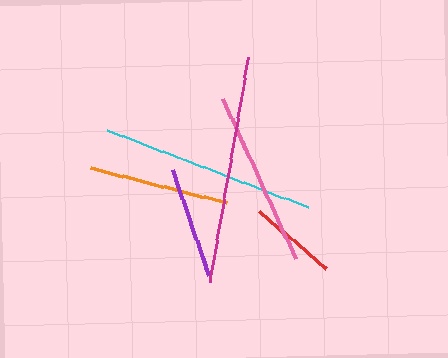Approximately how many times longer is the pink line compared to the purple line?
The pink line is approximately 1.6 times the length of the purple line.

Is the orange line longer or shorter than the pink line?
The pink line is longer than the orange line.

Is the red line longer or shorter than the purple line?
The purple line is longer than the red line.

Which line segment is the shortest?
The red line is the shortest at approximately 89 pixels.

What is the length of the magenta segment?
The magenta segment is approximately 229 pixels long.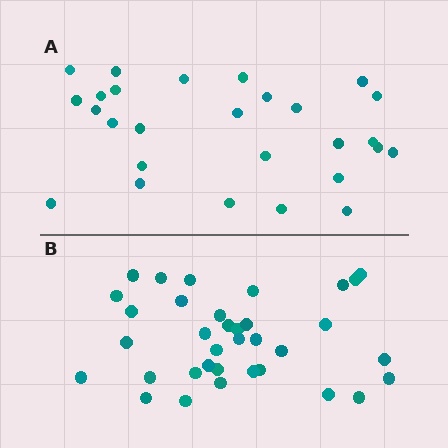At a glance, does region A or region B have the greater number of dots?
Region B (the bottom region) has more dots.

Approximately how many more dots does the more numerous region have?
Region B has roughly 8 or so more dots than region A.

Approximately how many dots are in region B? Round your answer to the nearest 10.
About 40 dots. (The exact count is 35, which rounds to 40.)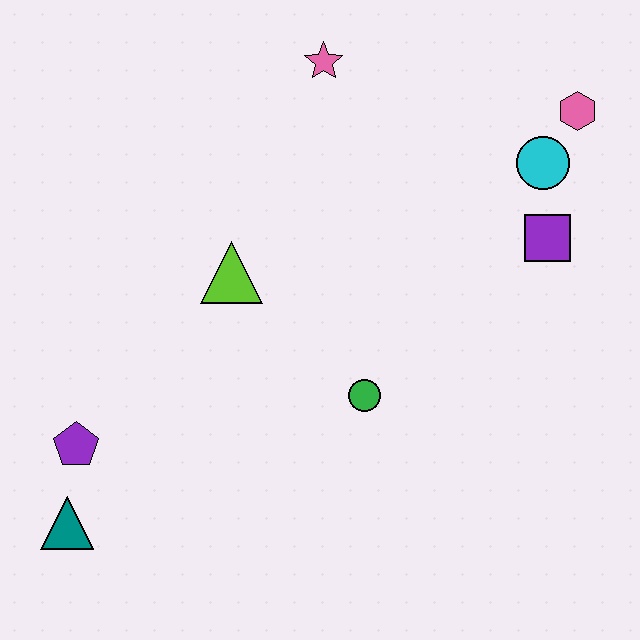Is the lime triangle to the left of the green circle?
Yes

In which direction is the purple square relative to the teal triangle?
The purple square is to the right of the teal triangle.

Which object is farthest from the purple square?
The teal triangle is farthest from the purple square.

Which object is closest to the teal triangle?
The purple pentagon is closest to the teal triangle.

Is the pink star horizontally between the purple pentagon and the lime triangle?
No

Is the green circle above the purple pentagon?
Yes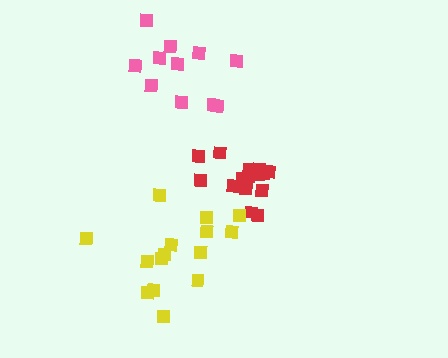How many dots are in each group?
Group 1: 15 dots, Group 2: 11 dots, Group 3: 15 dots (41 total).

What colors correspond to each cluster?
The clusters are colored: red, pink, yellow.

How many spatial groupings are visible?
There are 3 spatial groupings.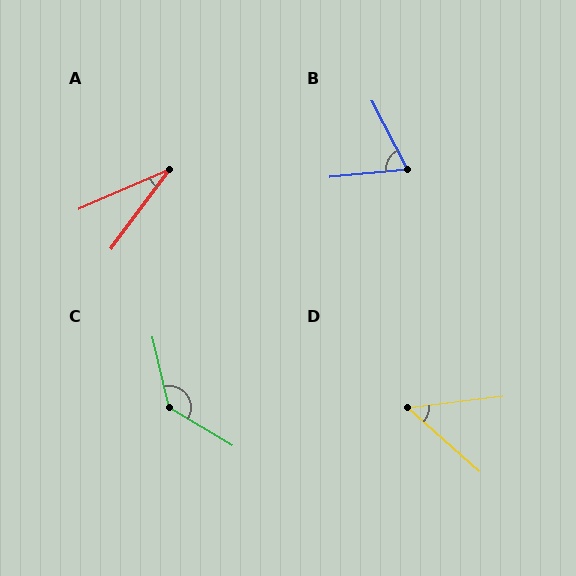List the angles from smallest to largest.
A (30°), D (48°), B (68°), C (134°).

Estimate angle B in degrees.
Approximately 68 degrees.